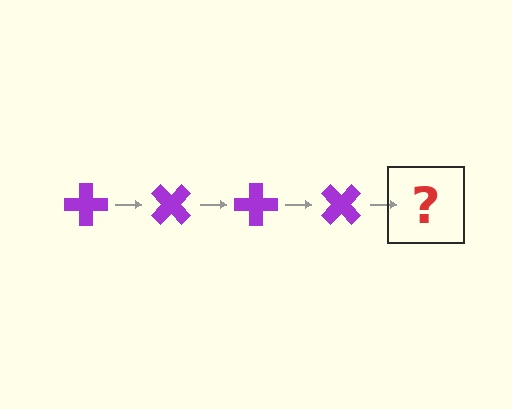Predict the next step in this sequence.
The next step is a purple cross rotated 180 degrees.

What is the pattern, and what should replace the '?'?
The pattern is that the cross rotates 45 degrees each step. The '?' should be a purple cross rotated 180 degrees.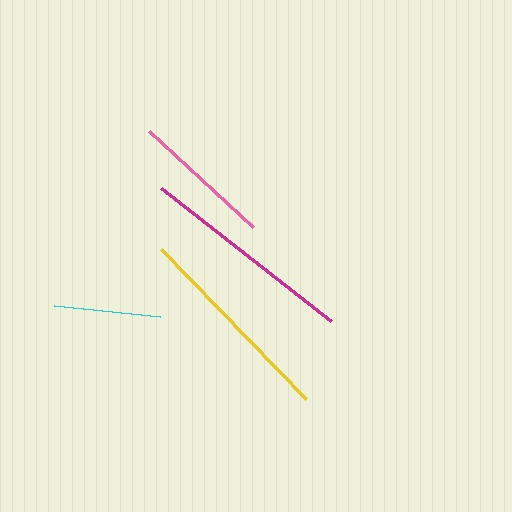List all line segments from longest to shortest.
From longest to shortest: magenta, yellow, pink, cyan.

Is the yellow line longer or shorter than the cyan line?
The yellow line is longer than the cyan line.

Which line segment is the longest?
The magenta line is the longest at approximately 216 pixels.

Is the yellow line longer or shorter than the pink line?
The yellow line is longer than the pink line.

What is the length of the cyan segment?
The cyan segment is approximately 107 pixels long.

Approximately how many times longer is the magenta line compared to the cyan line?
The magenta line is approximately 2.0 times the length of the cyan line.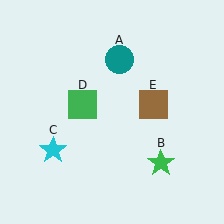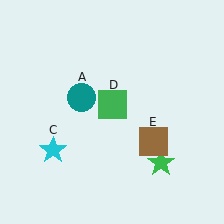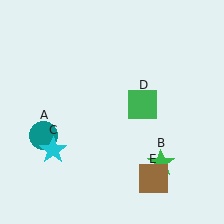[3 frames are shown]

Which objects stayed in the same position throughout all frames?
Green star (object B) and cyan star (object C) remained stationary.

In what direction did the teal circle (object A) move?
The teal circle (object A) moved down and to the left.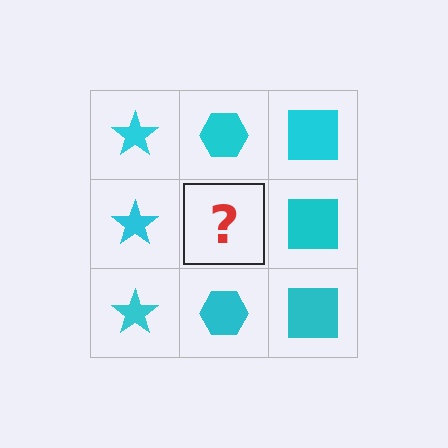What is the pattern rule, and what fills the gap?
The rule is that each column has a consistent shape. The gap should be filled with a cyan hexagon.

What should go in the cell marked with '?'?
The missing cell should contain a cyan hexagon.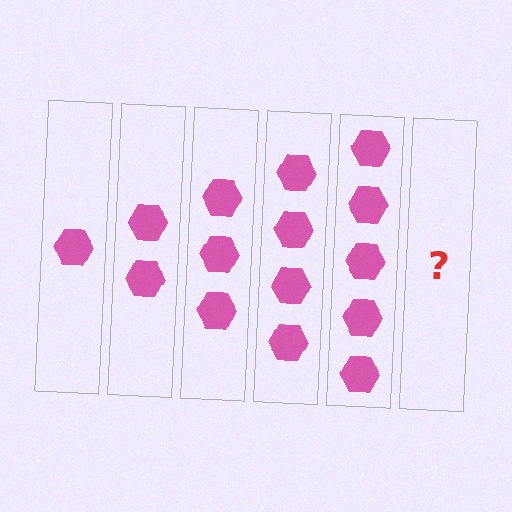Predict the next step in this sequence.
The next step is 6 hexagons.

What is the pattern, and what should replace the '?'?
The pattern is that each step adds one more hexagon. The '?' should be 6 hexagons.